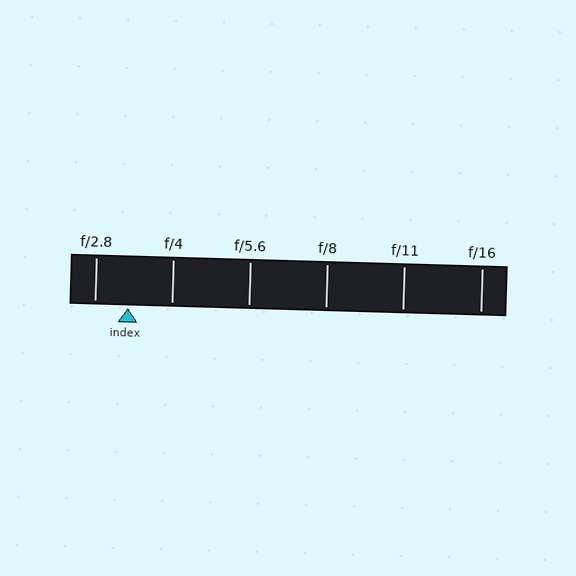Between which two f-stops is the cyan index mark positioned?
The index mark is between f/2.8 and f/4.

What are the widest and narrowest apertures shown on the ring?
The widest aperture shown is f/2.8 and the narrowest is f/16.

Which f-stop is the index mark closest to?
The index mark is closest to f/2.8.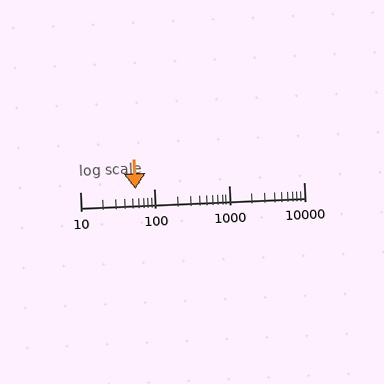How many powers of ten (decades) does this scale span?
The scale spans 3 decades, from 10 to 10000.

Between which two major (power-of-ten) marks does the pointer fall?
The pointer is between 10 and 100.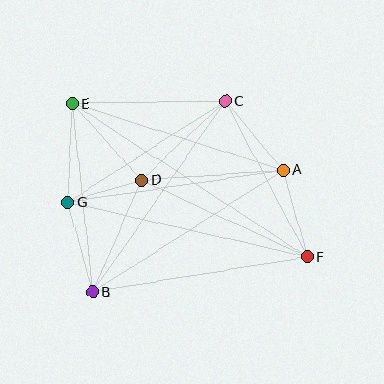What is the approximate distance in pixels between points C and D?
The distance between C and D is approximately 115 pixels.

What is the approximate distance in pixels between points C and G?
The distance between C and G is approximately 187 pixels.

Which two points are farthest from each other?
Points E and F are farthest from each other.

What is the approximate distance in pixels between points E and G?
The distance between E and G is approximately 98 pixels.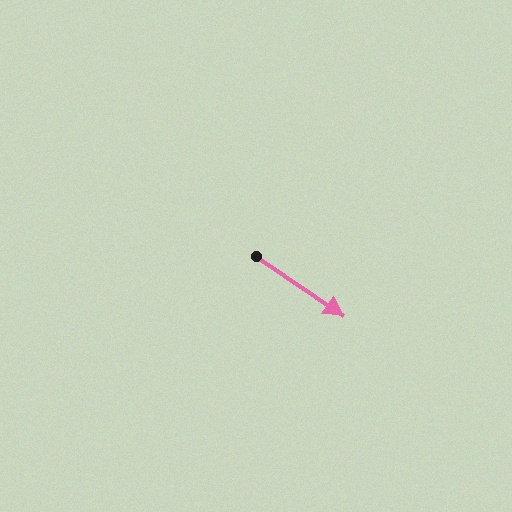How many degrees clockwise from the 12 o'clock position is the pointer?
Approximately 124 degrees.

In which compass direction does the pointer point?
Southeast.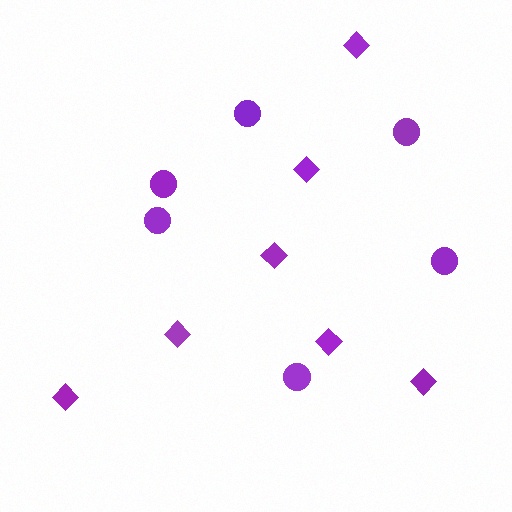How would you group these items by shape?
There are 2 groups: one group of diamonds (7) and one group of circles (6).